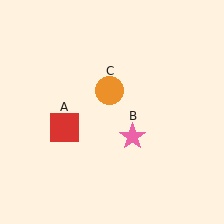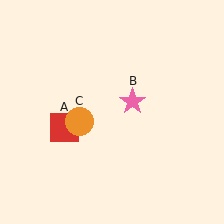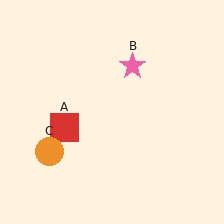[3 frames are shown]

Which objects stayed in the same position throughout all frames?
Red square (object A) remained stationary.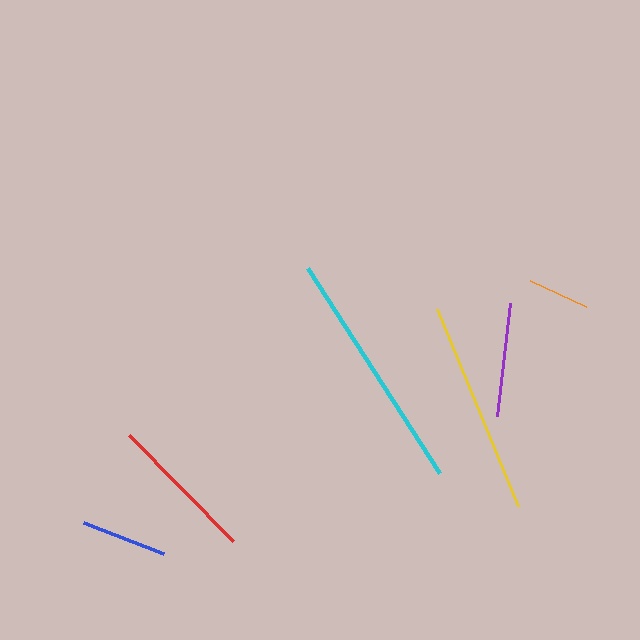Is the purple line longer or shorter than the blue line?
The purple line is longer than the blue line.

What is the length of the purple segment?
The purple segment is approximately 113 pixels long.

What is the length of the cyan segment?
The cyan segment is approximately 243 pixels long.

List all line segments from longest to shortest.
From longest to shortest: cyan, yellow, red, purple, blue, orange.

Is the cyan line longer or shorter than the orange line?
The cyan line is longer than the orange line.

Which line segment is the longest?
The cyan line is the longest at approximately 243 pixels.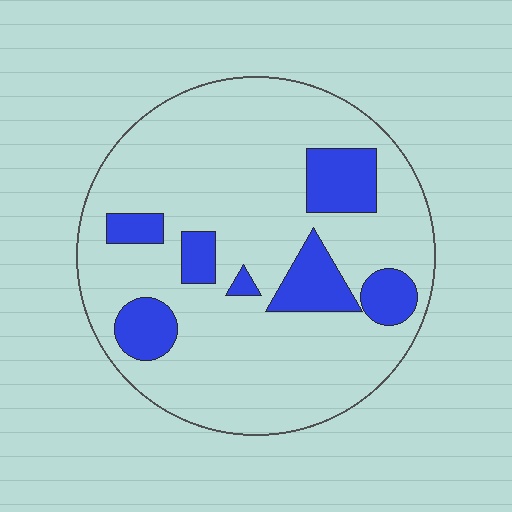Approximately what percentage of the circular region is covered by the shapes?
Approximately 20%.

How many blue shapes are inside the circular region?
7.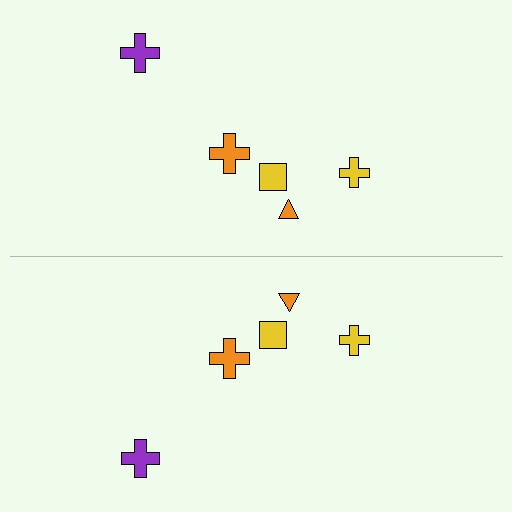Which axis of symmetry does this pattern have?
The pattern has a horizontal axis of symmetry running through the center of the image.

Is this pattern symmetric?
Yes, this pattern has bilateral (reflection) symmetry.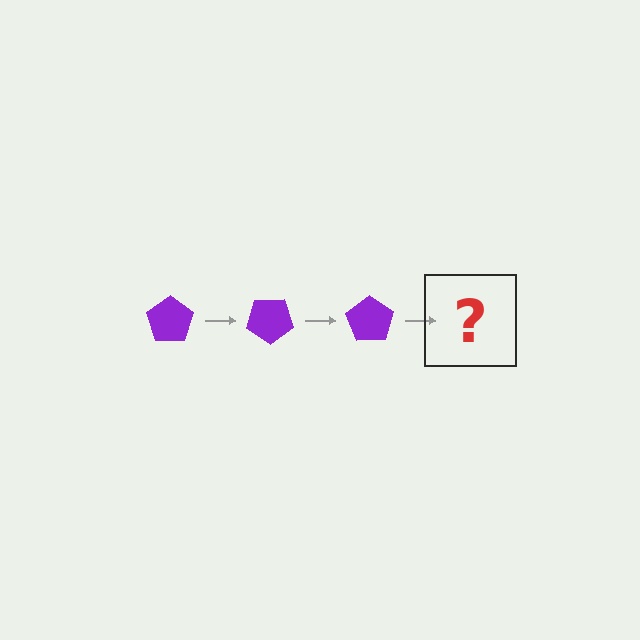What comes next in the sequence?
The next element should be a purple pentagon rotated 105 degrees.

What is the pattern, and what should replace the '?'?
The pattern is that the pentagon rotates 35 degrees each step. The '?' should be a purple pentagon rotated 105 degrees.